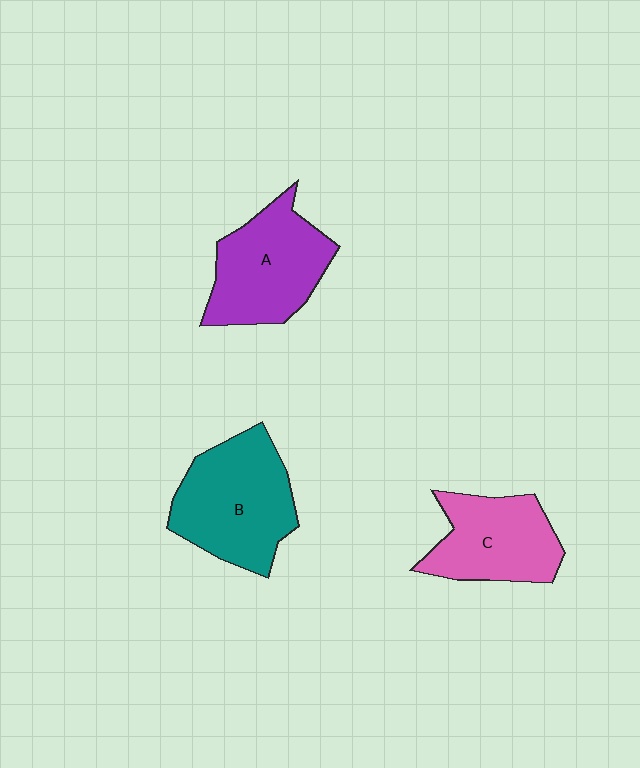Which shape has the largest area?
Shape B (teal).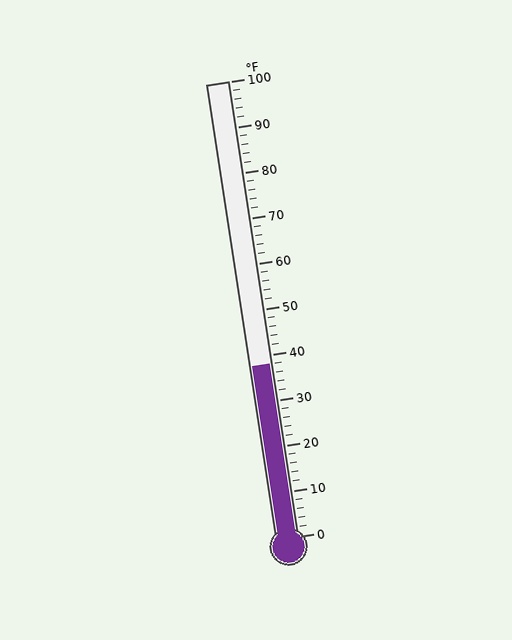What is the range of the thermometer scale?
The thermometer scale ranges from 0°F to 100°F.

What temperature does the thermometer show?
The thermometer shows approximately 38°F.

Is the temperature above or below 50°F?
The temperature is below 50°F.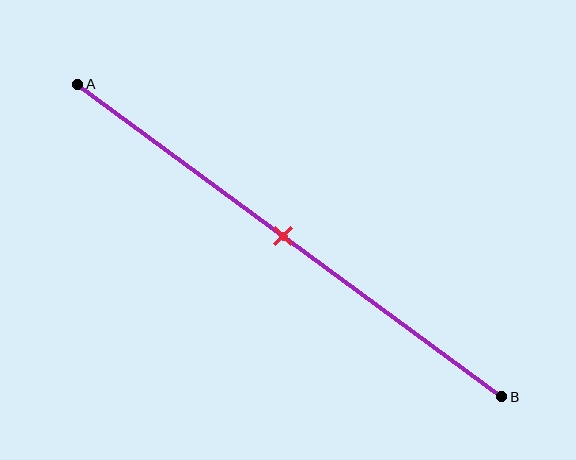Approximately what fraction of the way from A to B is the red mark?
The red mark is approximately 50% of the way from A to B.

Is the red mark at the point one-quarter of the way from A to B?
No, the mark is at about 50% from A, not at the 25% one-quarter point.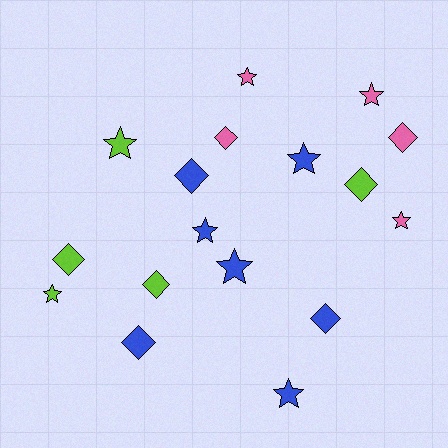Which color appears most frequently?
Blue, with 7 objects.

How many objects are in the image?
There are 17 objects.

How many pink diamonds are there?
There are 2 pink diamonds.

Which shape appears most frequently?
Star, with 9 objects.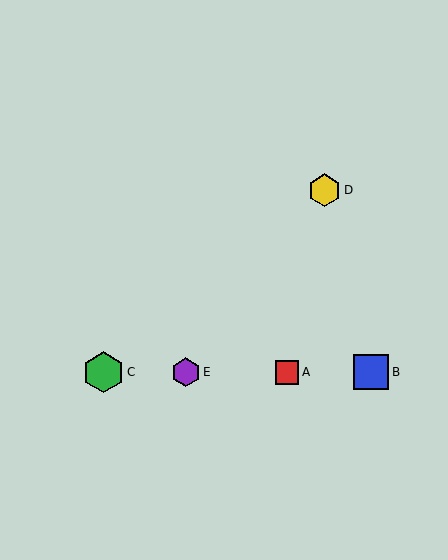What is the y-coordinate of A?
Object A is at y≈372.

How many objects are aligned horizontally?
4 objects (A, B, C, E) are aligned horizontally.